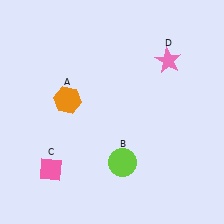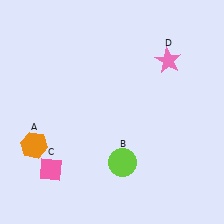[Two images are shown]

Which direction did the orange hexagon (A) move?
The orange hexagon (A) moved down.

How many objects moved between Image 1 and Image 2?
1 object moved between the two images.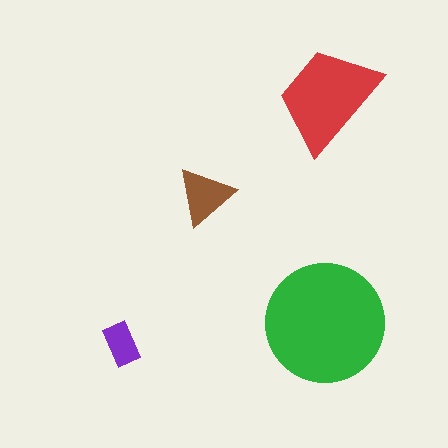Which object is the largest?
The green circle.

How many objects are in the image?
There are 4 objects in the image.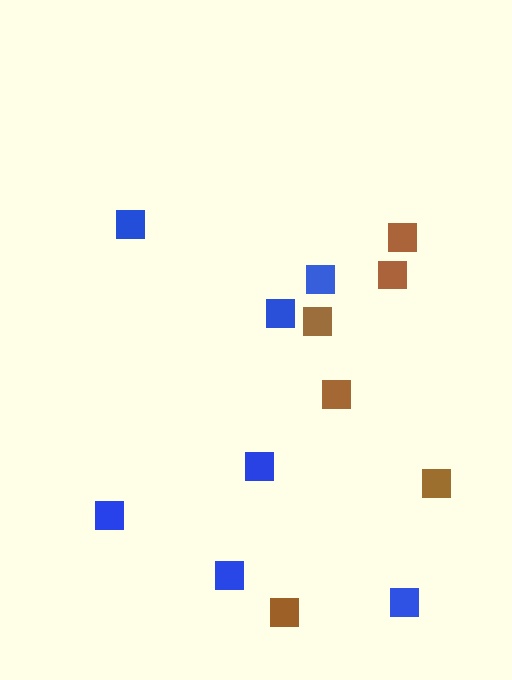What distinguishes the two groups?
There are 2 groups: one group of brown squares (6) and one group of blue squares (7).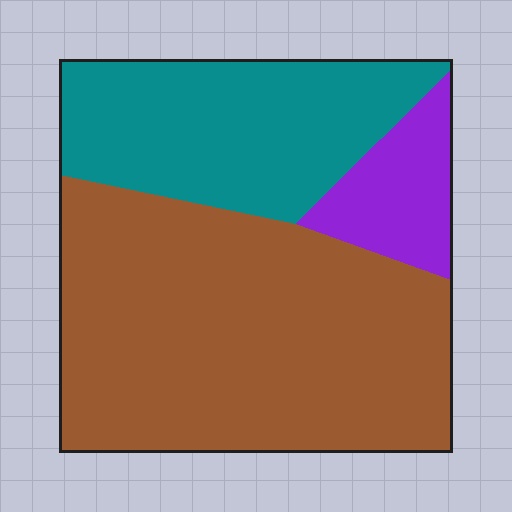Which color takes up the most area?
Brown, at roughly 60%.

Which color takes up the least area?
Purple, at roughly 10%.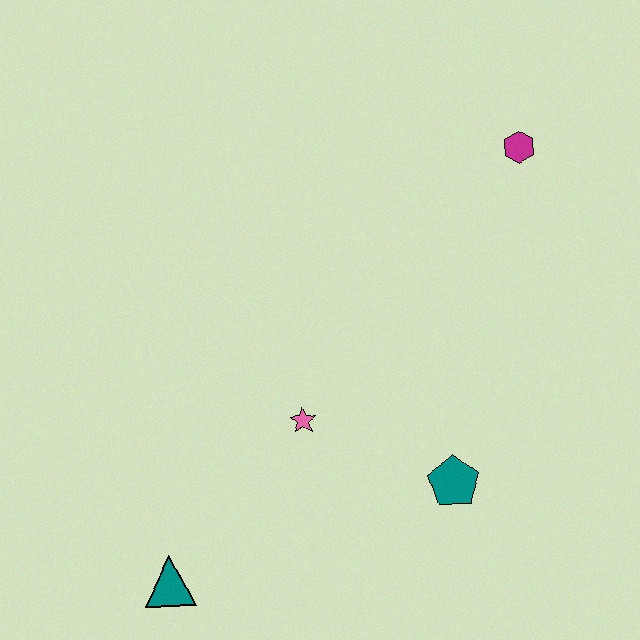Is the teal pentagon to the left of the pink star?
No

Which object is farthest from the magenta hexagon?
The teal triangle is farthest from the magenta hexagon.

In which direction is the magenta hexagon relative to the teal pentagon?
The magenta hexagon is above the teal pentagon.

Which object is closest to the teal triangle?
The pink star is closest to the teal triangle.